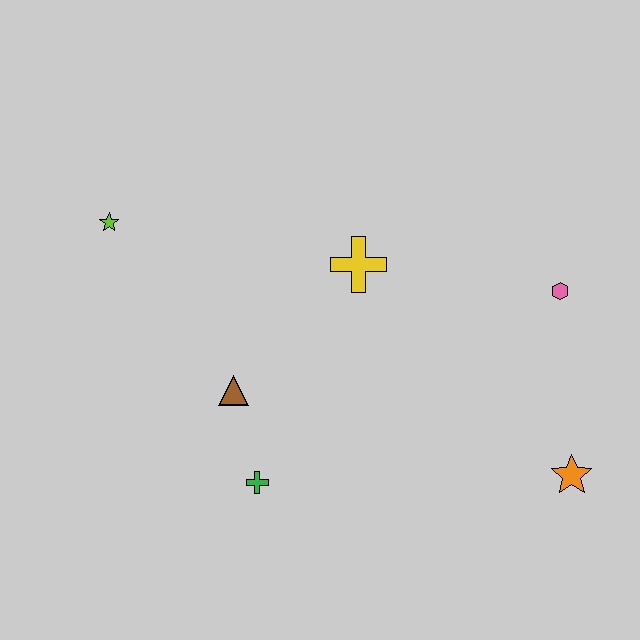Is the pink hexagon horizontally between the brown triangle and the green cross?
No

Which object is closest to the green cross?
The brown triangle is closest to the green cross.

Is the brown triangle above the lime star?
No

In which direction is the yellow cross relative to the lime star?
The yellow cross is to the right of the lime star.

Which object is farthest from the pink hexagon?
The lime star is farthest from the pink hexagon.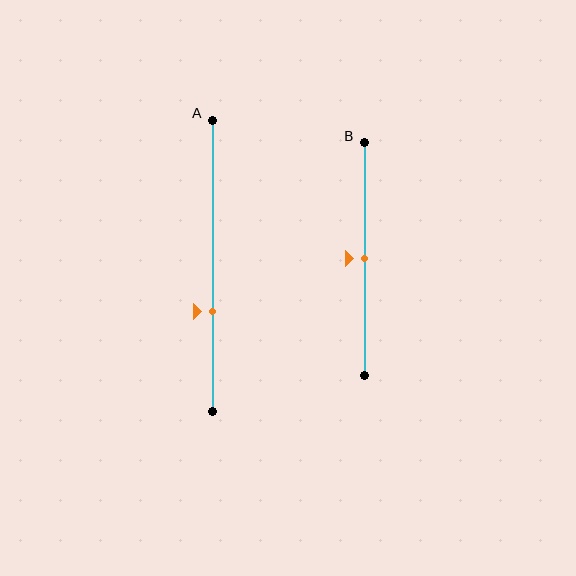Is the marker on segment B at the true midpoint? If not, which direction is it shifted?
Yes, the marker on segment B is at the true midpoint.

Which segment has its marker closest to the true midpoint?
Segment B has its marker closest to the true midpoint.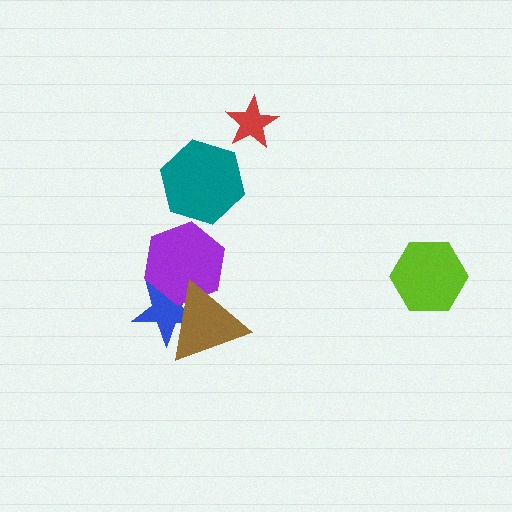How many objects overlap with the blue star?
2 objects overlap with the blue star.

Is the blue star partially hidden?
Yes, it is partially covered by another shape.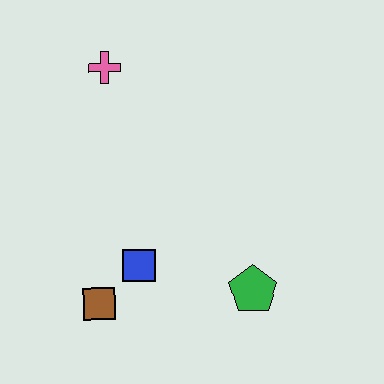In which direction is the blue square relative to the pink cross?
The blue square is below the pink cross.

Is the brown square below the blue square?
Yes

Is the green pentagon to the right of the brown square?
Yes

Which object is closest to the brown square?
The blue square is closest to the brown square.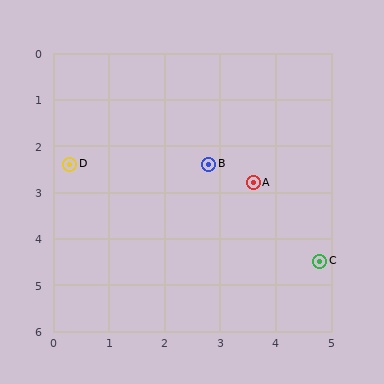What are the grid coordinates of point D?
Point D is at approximately (0.3, 2.4).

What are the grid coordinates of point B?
Point B is at approximately (2.8, 2.4).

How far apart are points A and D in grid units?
Points A and D are about 3.3 grid units apart.